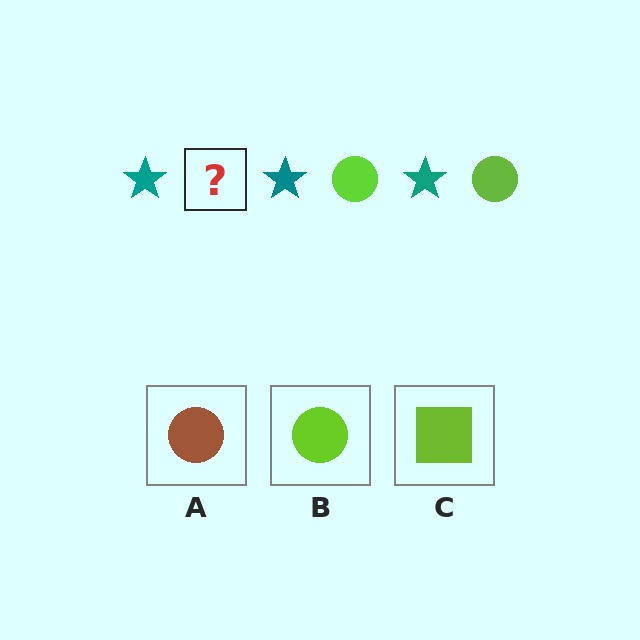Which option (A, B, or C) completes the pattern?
B.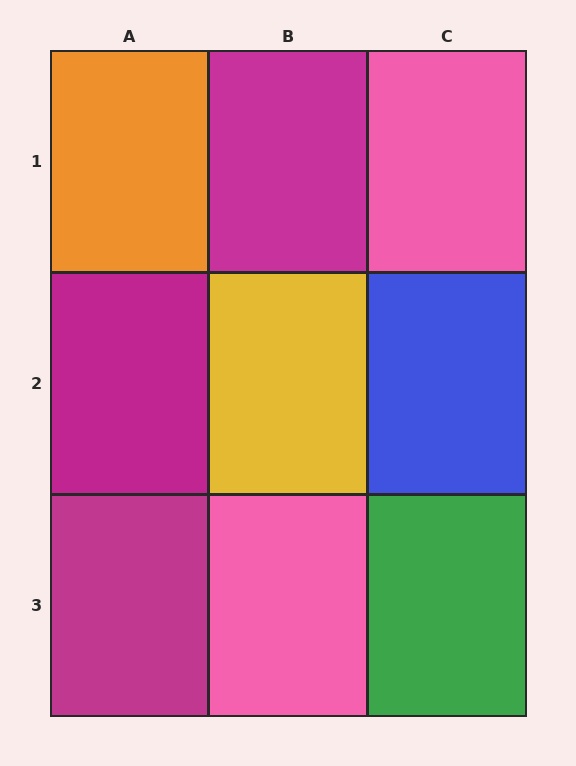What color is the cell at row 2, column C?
Blue.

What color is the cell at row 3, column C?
Green.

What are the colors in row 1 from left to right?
Orange, magenta, pink.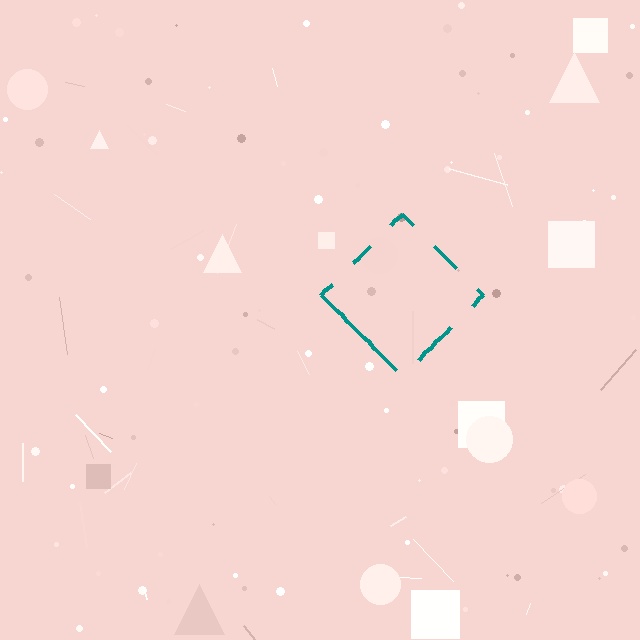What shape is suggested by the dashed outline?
The dashed outline suggests a diamond.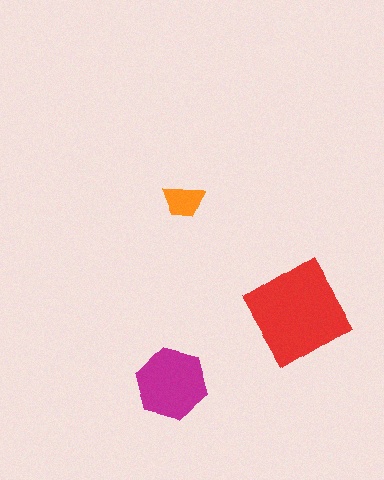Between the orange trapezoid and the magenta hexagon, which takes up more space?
The magenta hexagon.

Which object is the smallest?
The orange trapezoid.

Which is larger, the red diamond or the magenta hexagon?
The red diamond.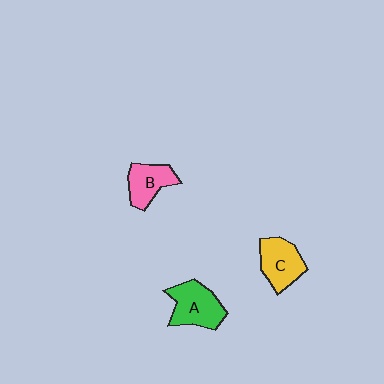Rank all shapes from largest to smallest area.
From largest to smallest: A (green), C (yellow), B (pink).